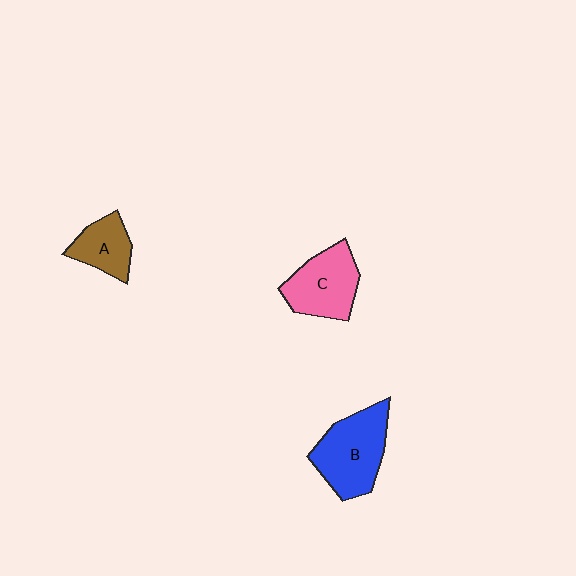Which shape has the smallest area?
Shape A (brown).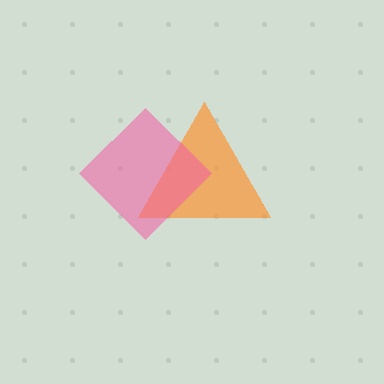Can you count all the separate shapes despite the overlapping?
Yes, there are 2 separate shapes.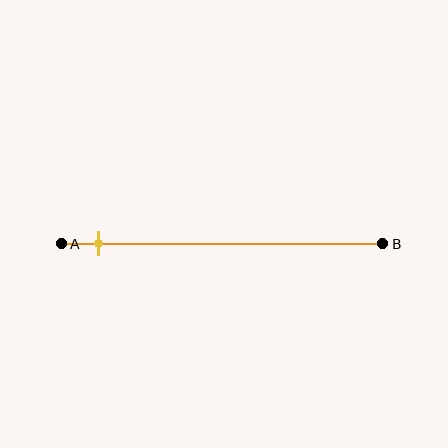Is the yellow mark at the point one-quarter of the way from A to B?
No, the mark is at about 10% from A, not at the 25% one-quarter point.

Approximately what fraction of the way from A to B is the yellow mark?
The yellow mark is approximately 10% of the way from A to B.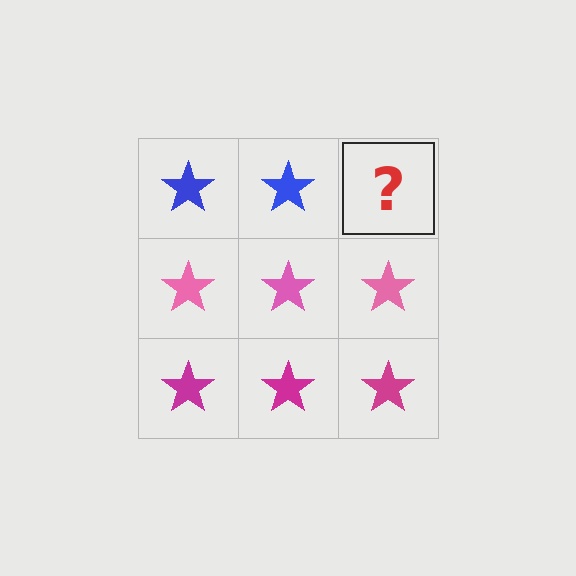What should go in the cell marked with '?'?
The missing cell should contain a blue star.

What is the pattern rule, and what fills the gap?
The rule is that each row has a consistent color. The gap should be filled with a blue star.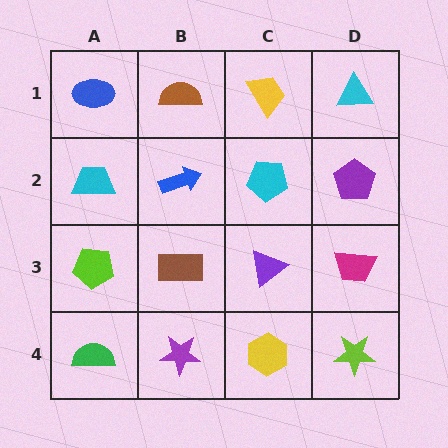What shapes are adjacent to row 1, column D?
A purple pentagon (row 2, column D), a yellow trapezoid (row 1, column C).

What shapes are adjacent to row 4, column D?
A magenta trapezoid (row 3, column D), a yellow hexagon (row 4, column C).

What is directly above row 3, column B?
A blue arrow.